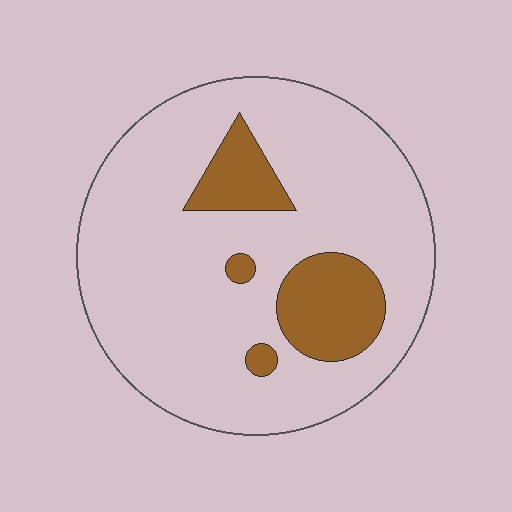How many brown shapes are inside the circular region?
4.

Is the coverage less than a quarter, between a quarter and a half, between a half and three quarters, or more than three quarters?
Less than a quarter.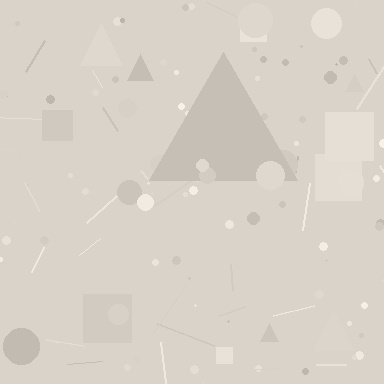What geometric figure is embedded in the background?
A triangle is embedded in the background.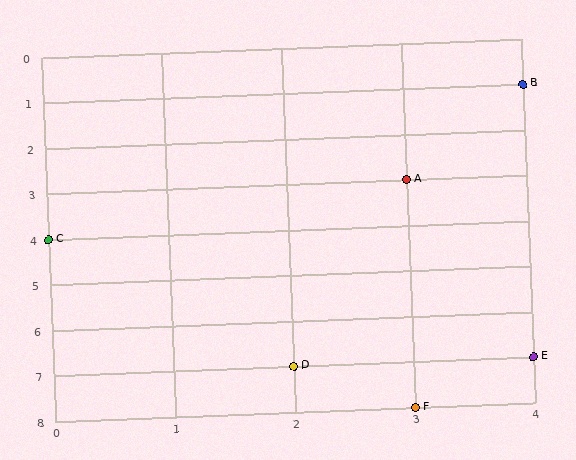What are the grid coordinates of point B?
Point B is at grid coordinates (4, 1).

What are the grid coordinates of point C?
Point C is at grid coordinates (0, 4).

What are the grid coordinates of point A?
Point A is at grid coordinates (3, 3).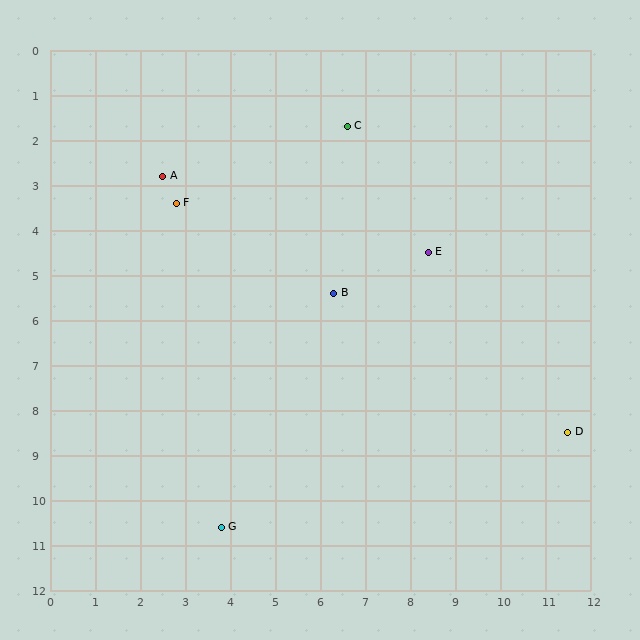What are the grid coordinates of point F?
Point F is at approximately (2.8, 3.4).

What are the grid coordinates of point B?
Point B is at approximately (6.3, 5.4).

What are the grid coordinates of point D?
Point D is at approximately (11.5, 8.5).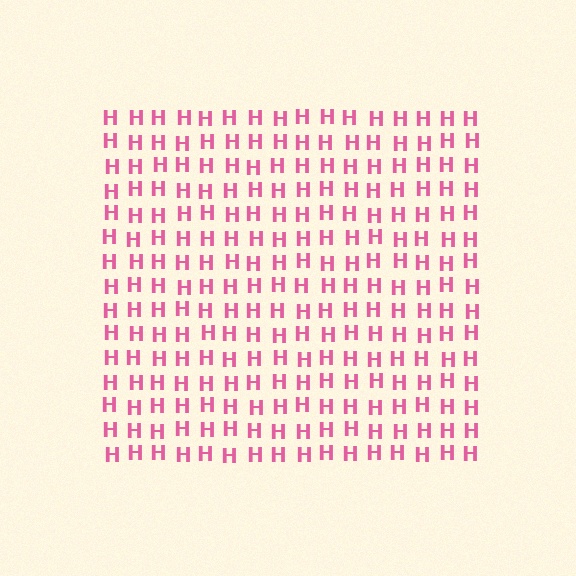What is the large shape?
The large shape is a square.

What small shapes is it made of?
It is made of small letter H's.